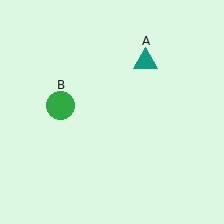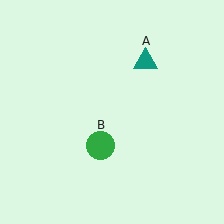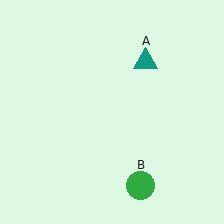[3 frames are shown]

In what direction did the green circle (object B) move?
The green circle (object B) moved down and to the right.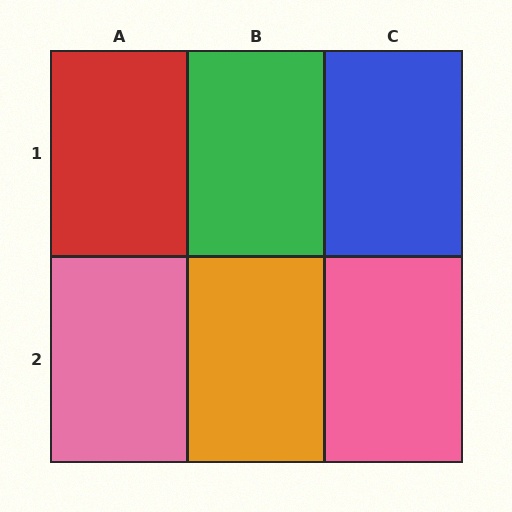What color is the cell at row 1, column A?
Red.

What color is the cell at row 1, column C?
Blue.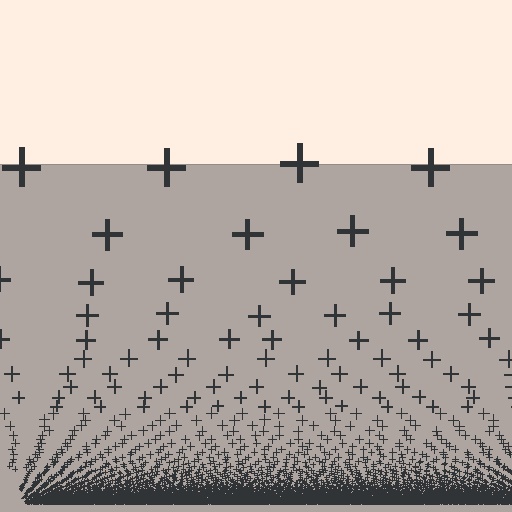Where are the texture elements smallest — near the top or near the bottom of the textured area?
Near the bottom.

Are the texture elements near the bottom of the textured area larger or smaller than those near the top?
Smaller. The gradient is inverted — elements near the bottom are smaller and denser.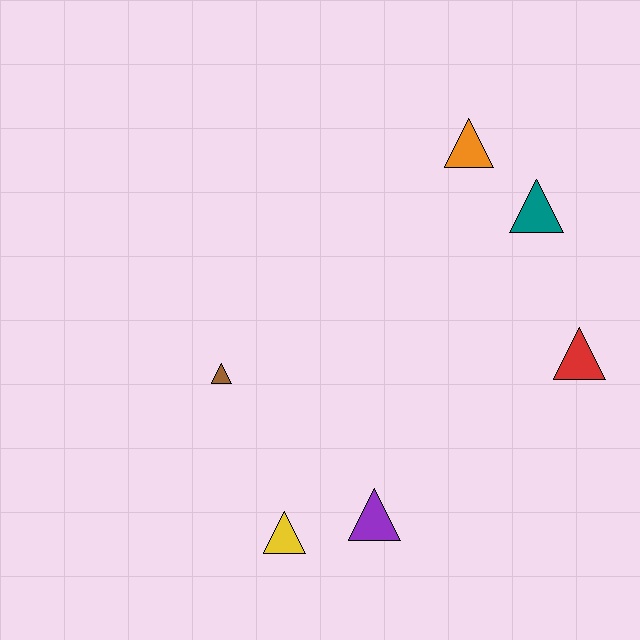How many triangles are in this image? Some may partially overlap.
There are 6 triangles.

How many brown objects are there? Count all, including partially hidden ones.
There is 1 brown object.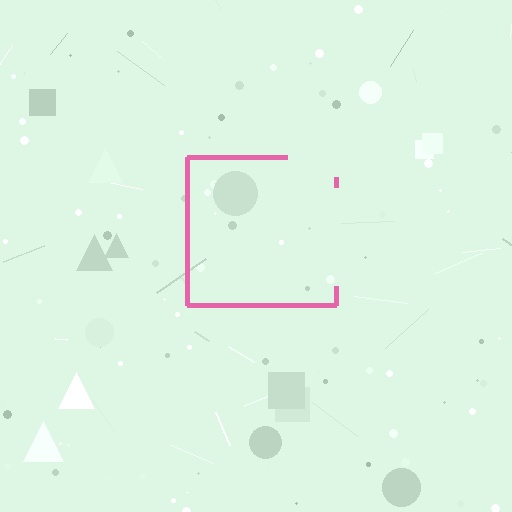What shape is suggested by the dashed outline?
The dashed outline suggests a square.